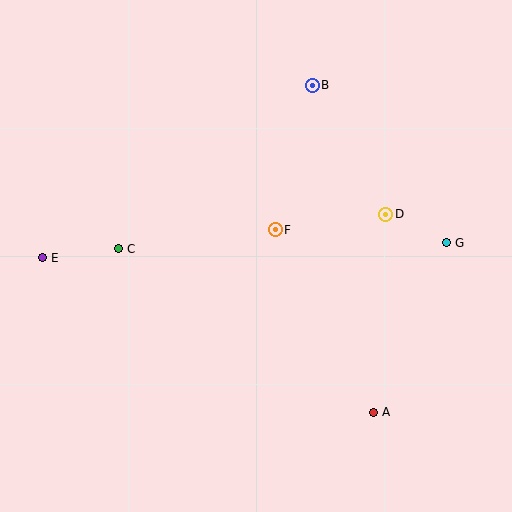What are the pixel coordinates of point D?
Point D is at (386, 214).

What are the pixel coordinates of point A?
Point A is at (373, 412).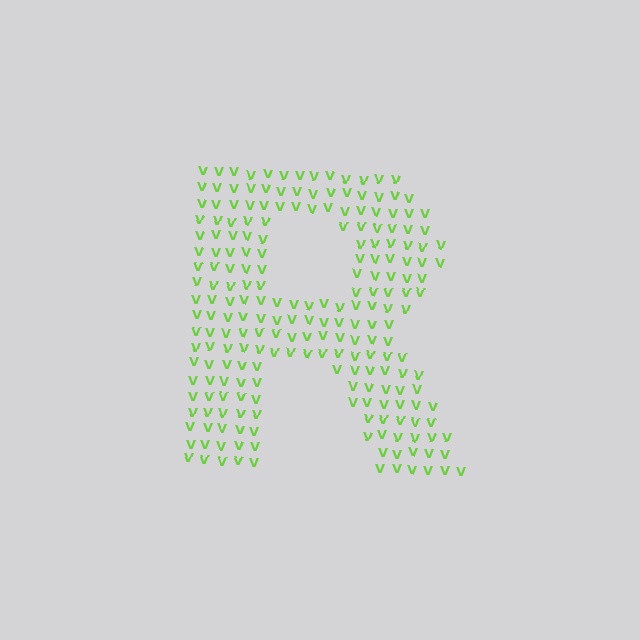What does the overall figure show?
The overall figure shows the letter R.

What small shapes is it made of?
It is made of small letter V's.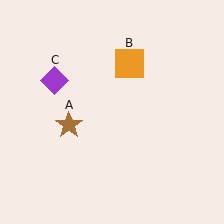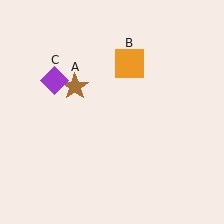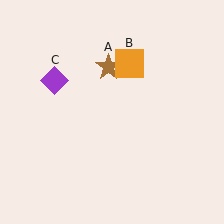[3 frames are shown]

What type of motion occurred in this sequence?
The brown star (object A) rotated clockwise around the center of the scene.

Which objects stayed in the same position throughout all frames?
Orange square (object B) and purple diamond (object C) remained stationary.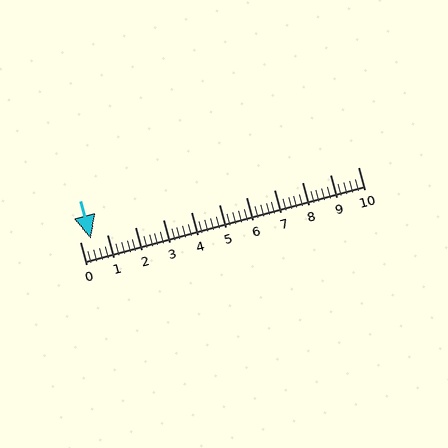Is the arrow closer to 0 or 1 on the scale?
The arrow is closer to 0.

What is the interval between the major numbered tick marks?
The major tick marks are spaced 1 units apart.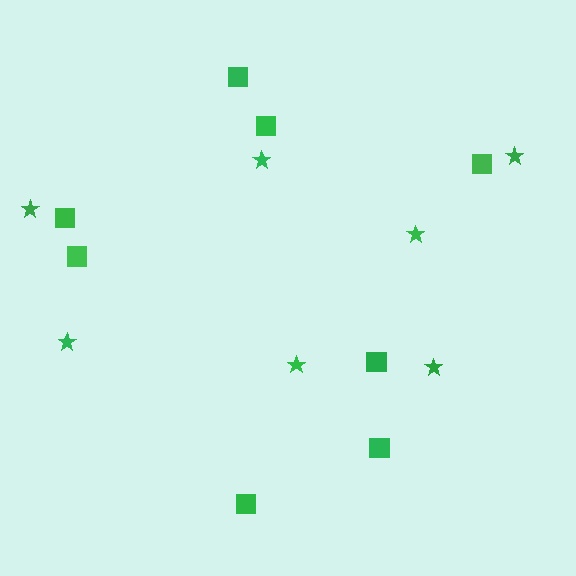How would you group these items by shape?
There are 2 groups: one group of squares (8) and one group of stars (7).